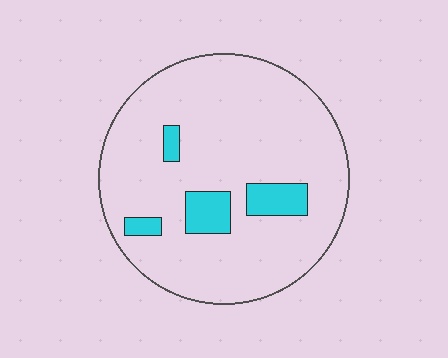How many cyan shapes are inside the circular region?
4.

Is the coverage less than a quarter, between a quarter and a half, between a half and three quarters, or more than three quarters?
Less than a quarter.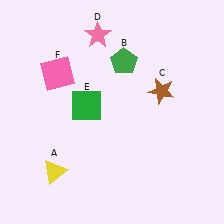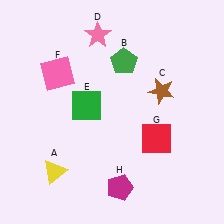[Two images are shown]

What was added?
A red square (G), a magenta pentagon (H) were added in Image 2.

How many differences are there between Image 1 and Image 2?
There are 2 differences between the two images.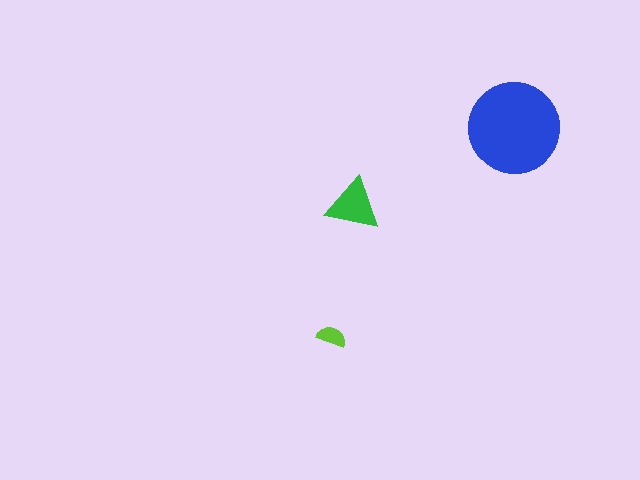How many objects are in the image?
There are 3 objects in the image.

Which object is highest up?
The blue circle is topmost.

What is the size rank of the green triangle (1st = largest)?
2nd.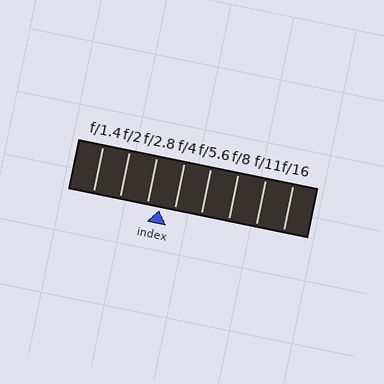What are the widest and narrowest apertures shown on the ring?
The widest aperture shown is f/1.4 and the narrowest is f/16.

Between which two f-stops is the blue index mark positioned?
The index mark is between f/2.8 and f/4.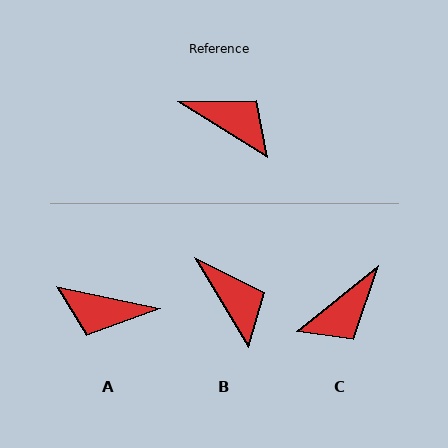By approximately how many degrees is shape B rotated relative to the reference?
Approximately 27 degrees clockwise.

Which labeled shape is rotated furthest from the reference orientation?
A, about 160 degrees away.